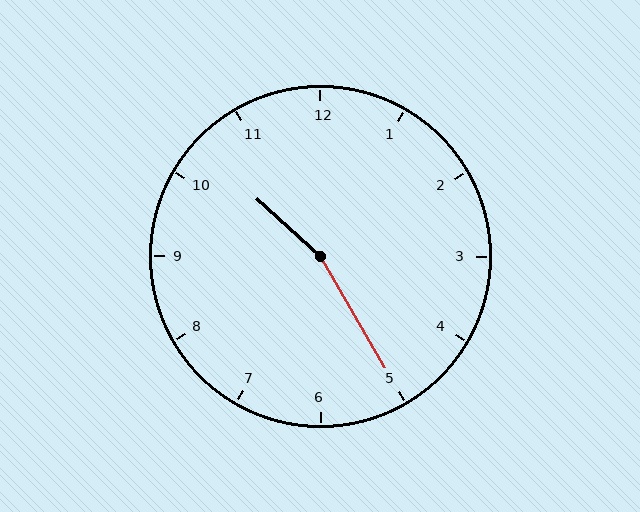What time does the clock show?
10:25.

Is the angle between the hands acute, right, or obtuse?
It is obtuse.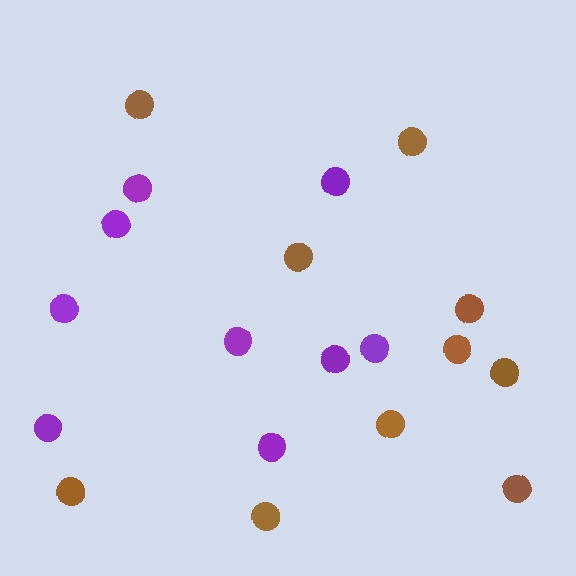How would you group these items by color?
There are 2 groups: one group of purple circles (9) and one group of brown circles (10).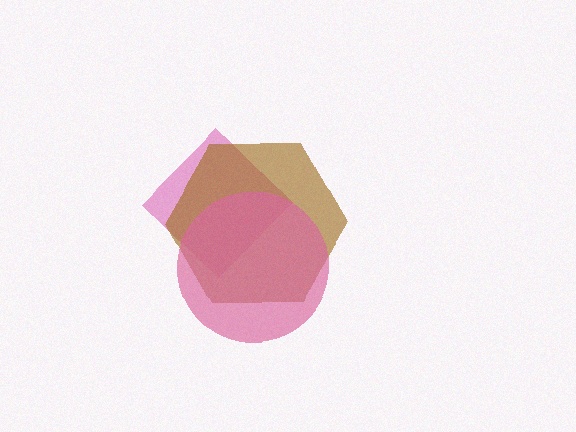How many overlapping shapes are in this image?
There are 3 overlapping shapes in the image.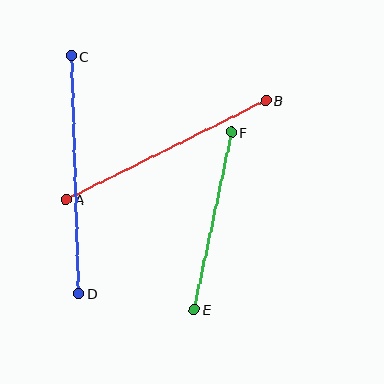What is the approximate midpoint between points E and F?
The midpoint is at approximately (213, 221) pixels.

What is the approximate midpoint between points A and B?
The midpoint is at approximately (166, 150) pixels.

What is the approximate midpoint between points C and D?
The midpoint is at approximately (75, 175) pixels.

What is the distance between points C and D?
The distance is approximately 237 pixels.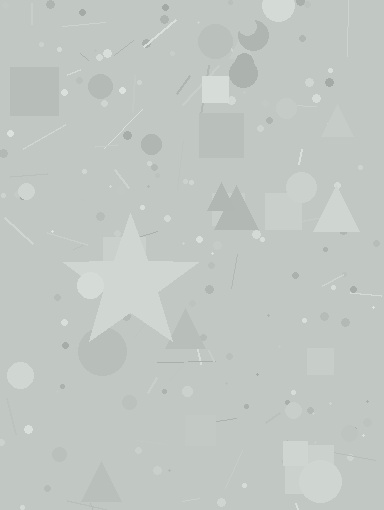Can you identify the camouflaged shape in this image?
The camouflaged shape is a star.